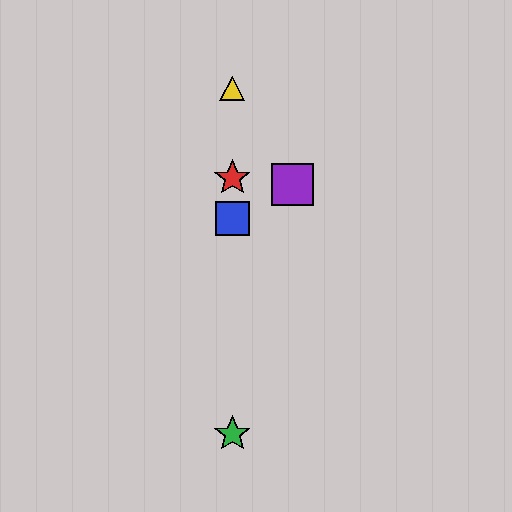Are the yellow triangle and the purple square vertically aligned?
No, the yellow triangle is at x≈232 and the purple square is at x≈293.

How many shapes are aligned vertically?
4 shapes (the red star, the blue square, the green star, the yellow triangle) are aligned vertically.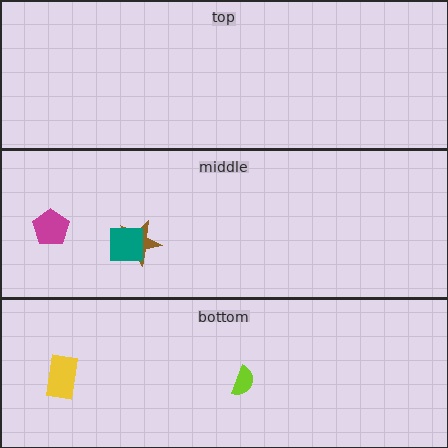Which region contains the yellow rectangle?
The bottom region.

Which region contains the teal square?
The middle region.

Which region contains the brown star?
The middle region.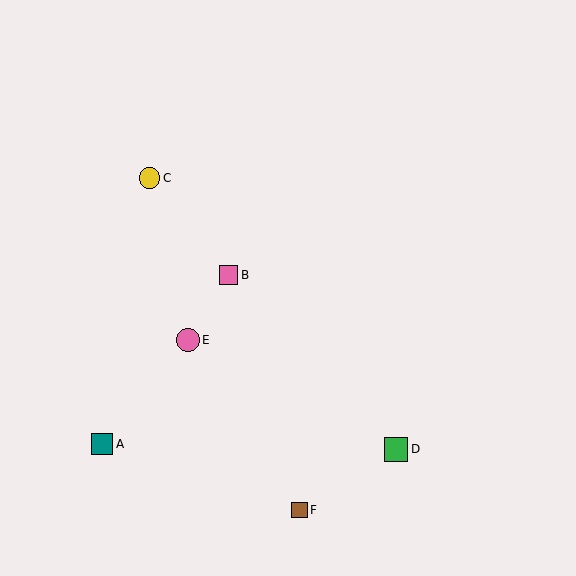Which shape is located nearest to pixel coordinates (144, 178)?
The yellow circle (labeled C) at (149, 178) is nearest to that location.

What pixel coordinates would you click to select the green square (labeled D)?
Click at (396, 449) to select the green square D.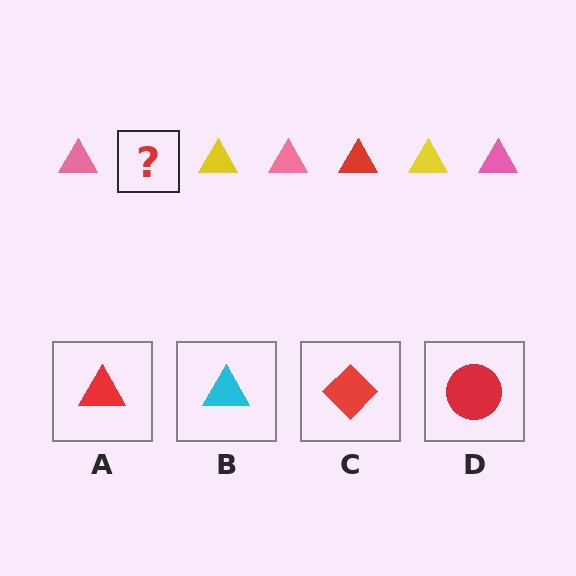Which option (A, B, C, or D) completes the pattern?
A.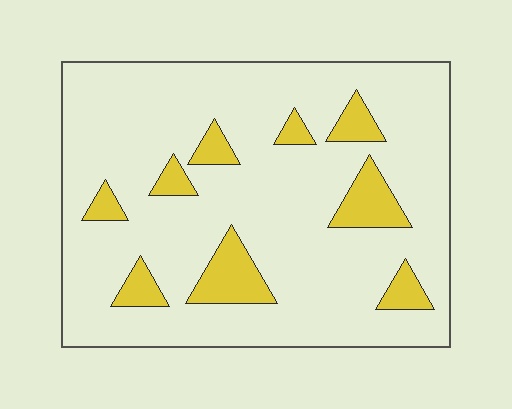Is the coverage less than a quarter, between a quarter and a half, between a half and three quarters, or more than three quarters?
Less than a quarter.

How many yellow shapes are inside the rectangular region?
9.